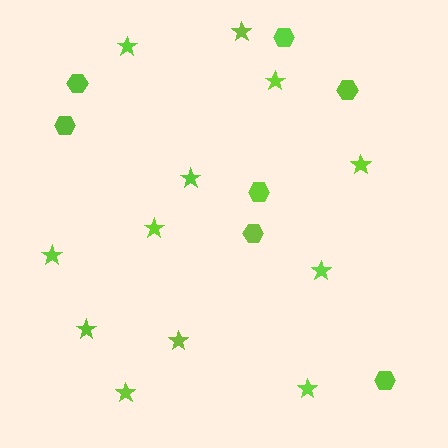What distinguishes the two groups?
There are 2 groups: one group of stars (12) and one group of hexagons (7).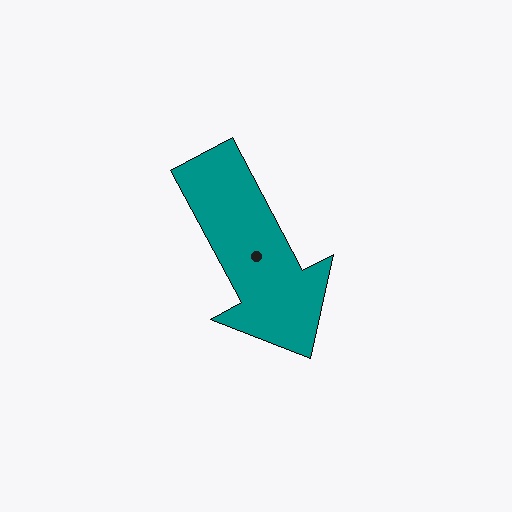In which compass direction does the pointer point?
Southeast.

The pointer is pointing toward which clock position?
Roughly 5 o'clock.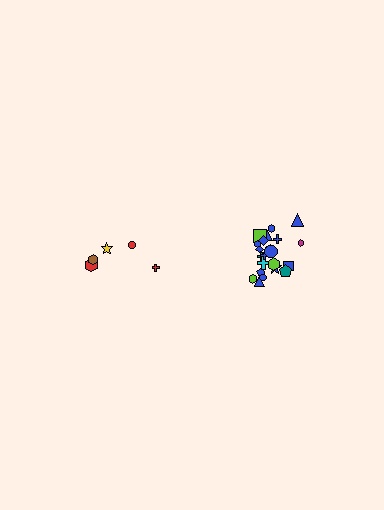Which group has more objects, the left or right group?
The right group.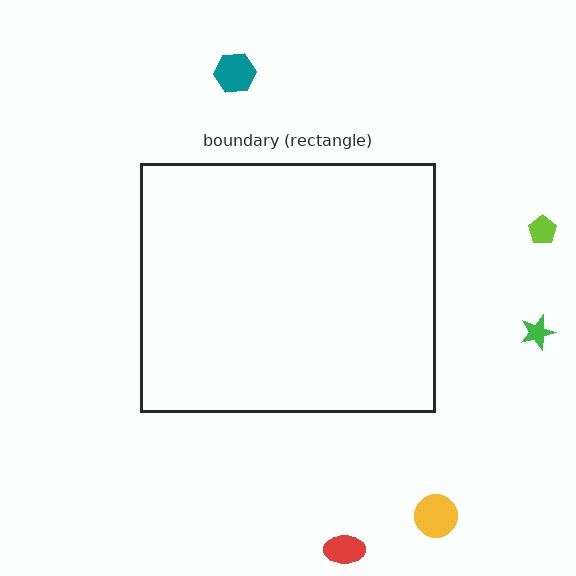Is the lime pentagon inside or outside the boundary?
Outside.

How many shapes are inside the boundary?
0 inside, 5 outside.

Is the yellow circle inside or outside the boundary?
Outside.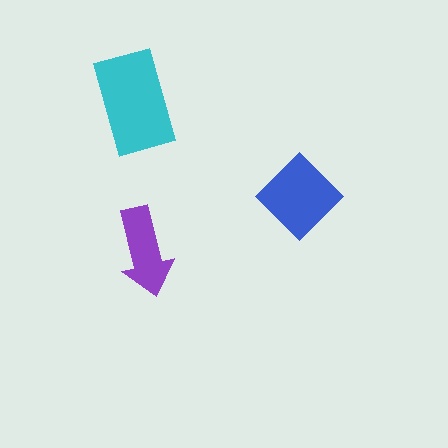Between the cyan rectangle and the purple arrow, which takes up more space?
The cyan rectangle.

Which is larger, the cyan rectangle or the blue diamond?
The cyan rectangle.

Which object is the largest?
The cyan rectangle.